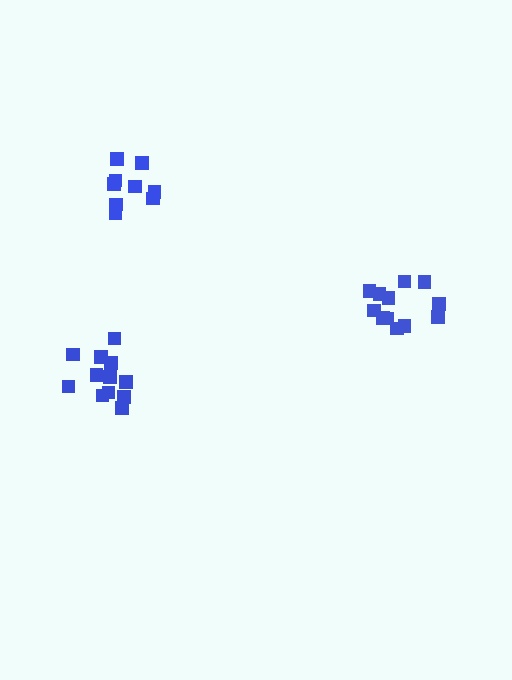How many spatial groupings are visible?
There are 3 spatial groupings.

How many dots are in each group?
Group 1: 12 dots, Group 2: 12 dots, Group 3: 9 dots (33 total).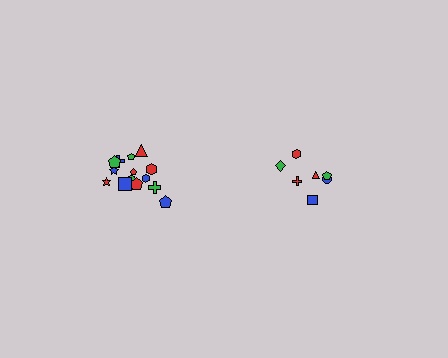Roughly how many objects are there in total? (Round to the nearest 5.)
Roughly 20 objects in total.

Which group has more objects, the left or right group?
The left group.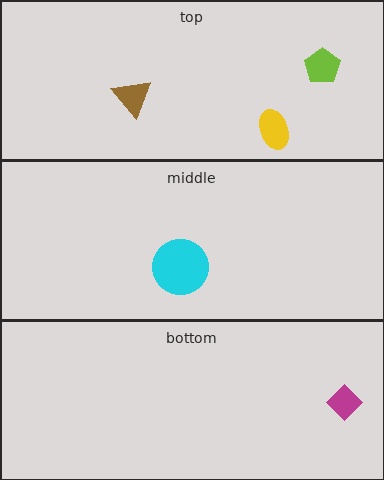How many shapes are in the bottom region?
1.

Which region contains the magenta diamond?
The bottom region.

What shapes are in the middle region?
The cyan circle.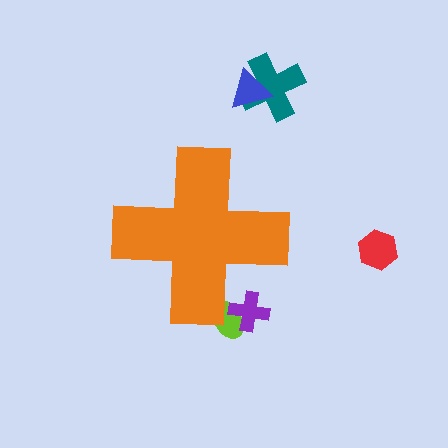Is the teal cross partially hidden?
No, the teal cross is fully visible.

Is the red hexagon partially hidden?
No, the red hexagon is fully visible.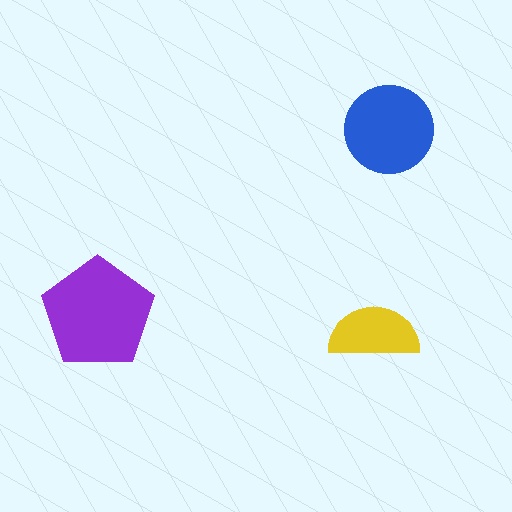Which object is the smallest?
The yellow semicircle.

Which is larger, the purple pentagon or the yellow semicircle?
The purple pentagon.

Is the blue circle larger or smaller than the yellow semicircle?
Larger.